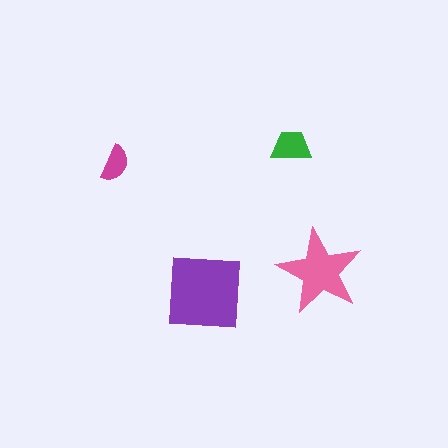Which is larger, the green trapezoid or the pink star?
The pink star.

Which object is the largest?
The purple square.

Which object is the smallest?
The magenta semicircle.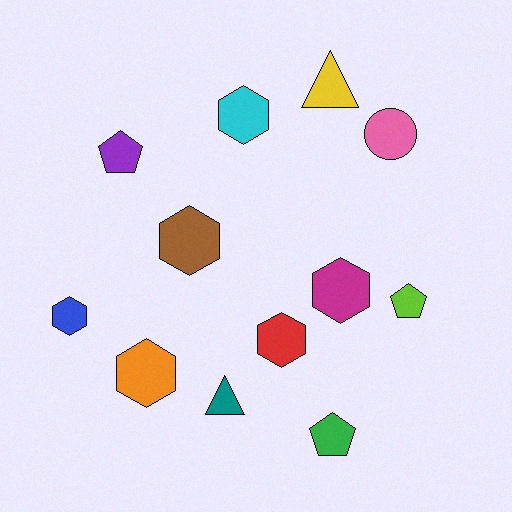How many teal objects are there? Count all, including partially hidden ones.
There is 1 teal object.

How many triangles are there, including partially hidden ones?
There are 2 triangles.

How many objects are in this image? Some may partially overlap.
There are 12 objects.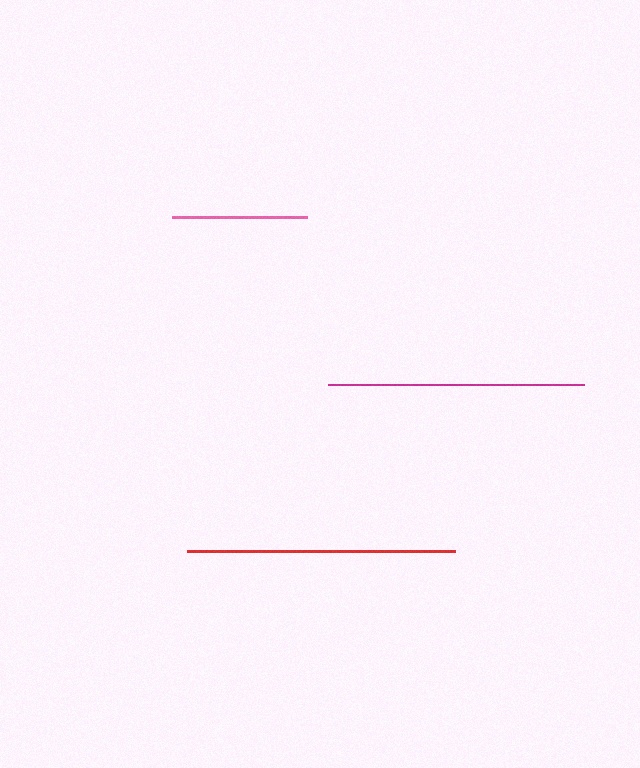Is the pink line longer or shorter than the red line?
The red line is longer than the pink line.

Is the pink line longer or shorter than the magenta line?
The magenta line is longer than the pink line.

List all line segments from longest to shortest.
From longest to shortest: red, magenta, pink.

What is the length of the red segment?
The red segment is approximately 268 pixels long.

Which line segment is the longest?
The red line is the longest at approximately 268 pixels.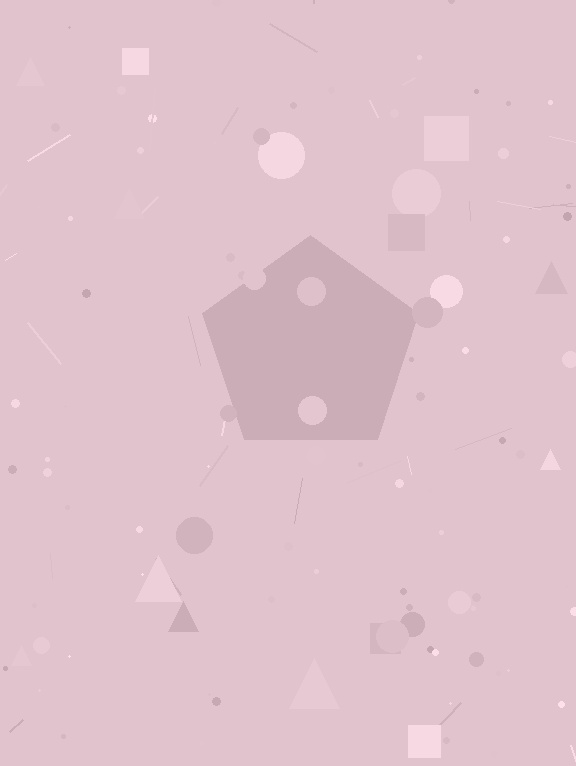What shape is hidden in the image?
A pentagon is hidden in the image.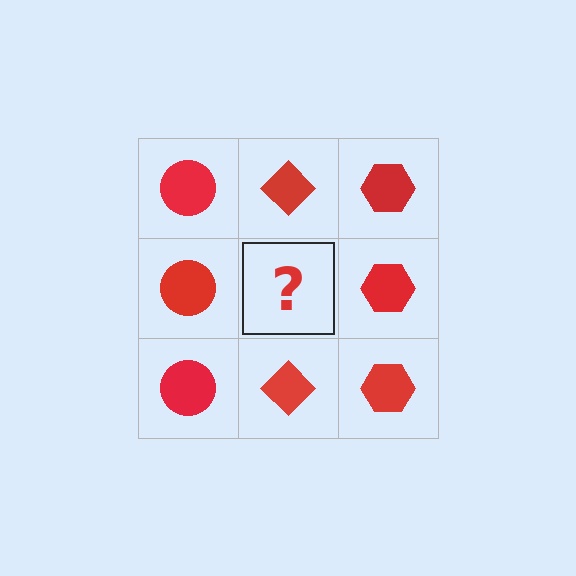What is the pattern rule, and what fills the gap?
The rule is that each column has a consistent shape. The gap should be filled with a red diamond.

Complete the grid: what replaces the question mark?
The question mark should be replaced with a red diamond.